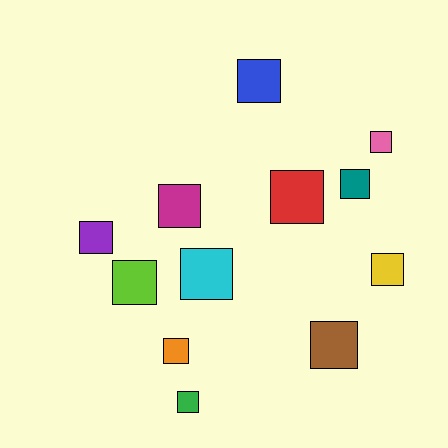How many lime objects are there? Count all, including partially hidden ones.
There is 1 lime object.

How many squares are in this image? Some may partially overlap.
There are 12 squares.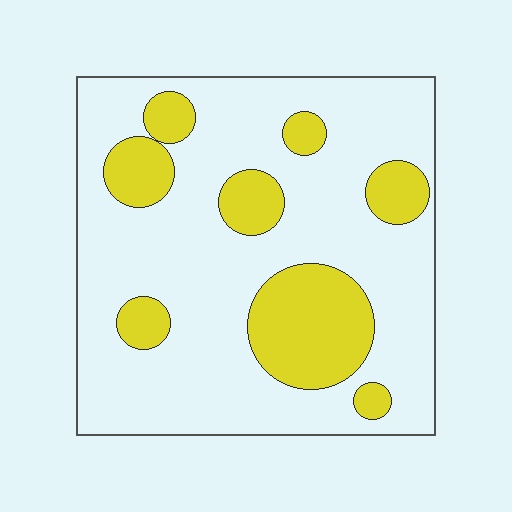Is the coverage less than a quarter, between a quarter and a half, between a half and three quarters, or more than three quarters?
Less than a quarter.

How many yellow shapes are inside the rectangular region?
8.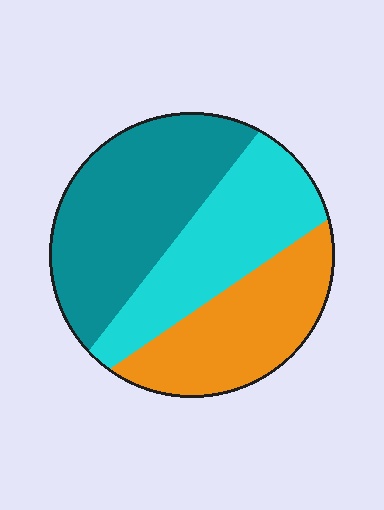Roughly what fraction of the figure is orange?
Orange covers 29% of the figure.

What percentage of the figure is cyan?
Cyan takes up about one third (1/3) of the figure.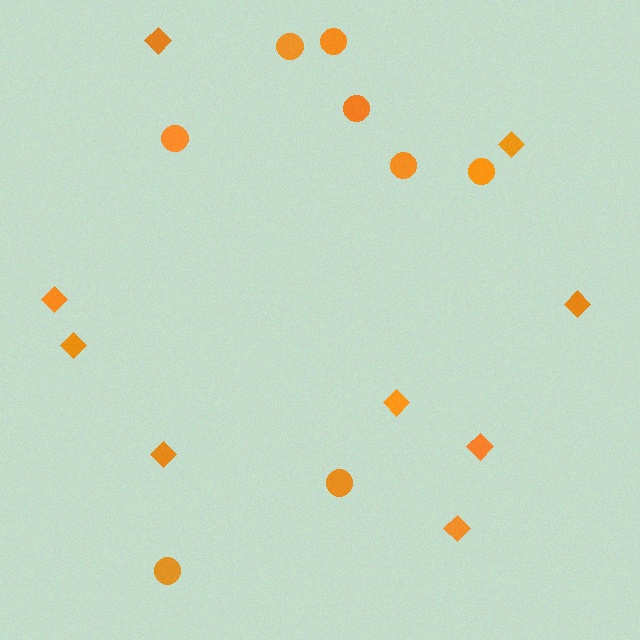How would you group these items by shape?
There are 2 groups: one group of diamonds (9) and one group of circles (8).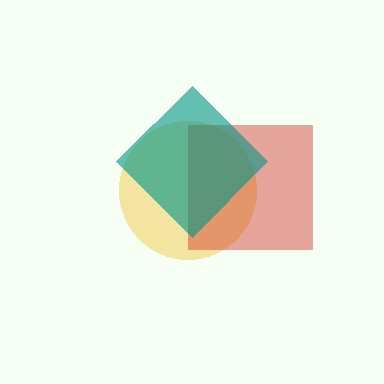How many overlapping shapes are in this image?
There are 3 overlapping shapes in the image.